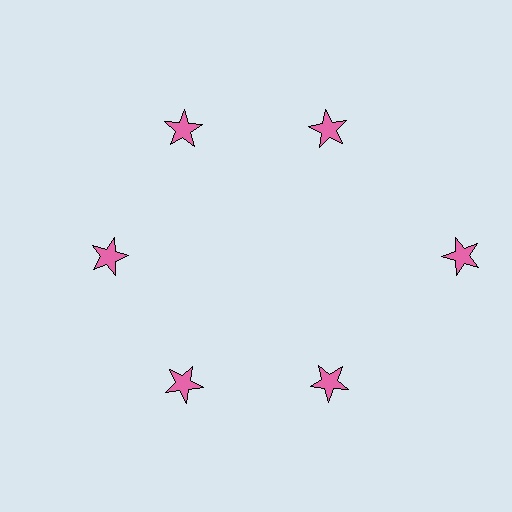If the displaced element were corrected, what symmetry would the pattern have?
It would have 6-fold rotational symmetry — the pattern would map onto itself every 60 degrees.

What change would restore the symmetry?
The symmetry would be restored by moving it inward, back onto the ring so that all 6 stars sit at equal angles and equal distance from the center.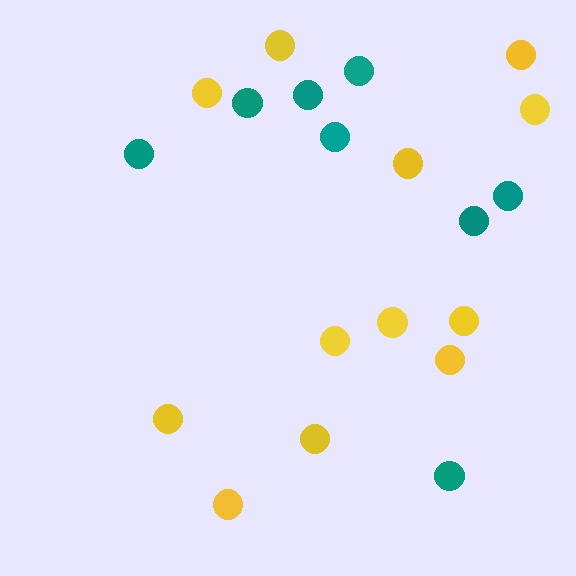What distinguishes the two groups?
There are 2 groups: one group of yellow circles (12) and one group of teal circles (8).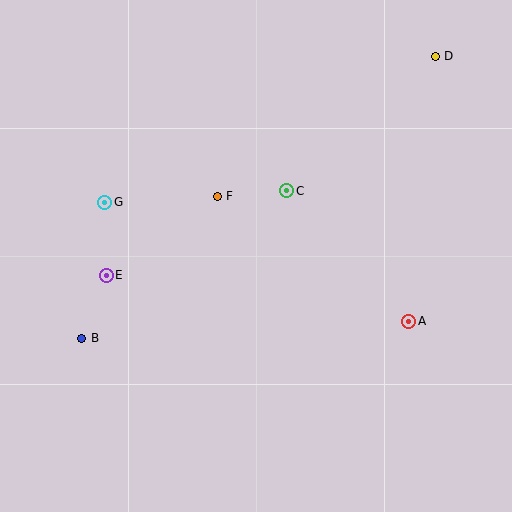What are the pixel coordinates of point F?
Point F is at (217, 196).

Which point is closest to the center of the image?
Point F at (217, 196) is closest to the center.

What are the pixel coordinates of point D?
Point D is at (435, 56).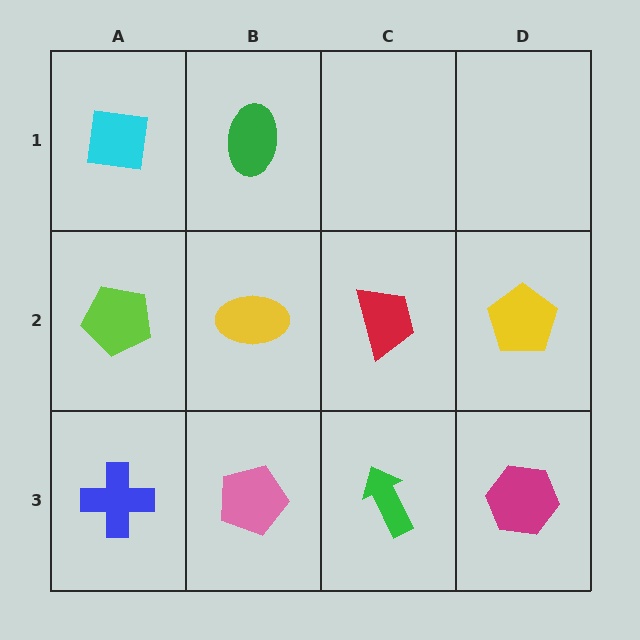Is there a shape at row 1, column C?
No, that cell is empty.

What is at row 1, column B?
A green ellipse.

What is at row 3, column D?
A magenta hexagon.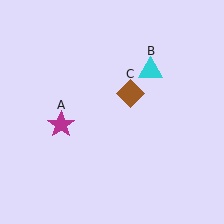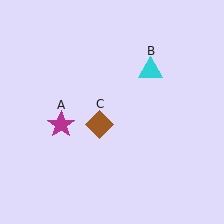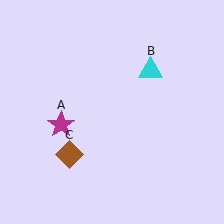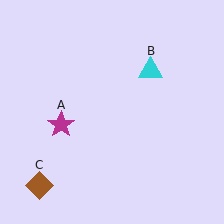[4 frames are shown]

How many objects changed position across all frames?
1 object changed position: brown diamond (object C).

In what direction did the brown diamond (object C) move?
The brown diamond (object C) moved down and to the left.